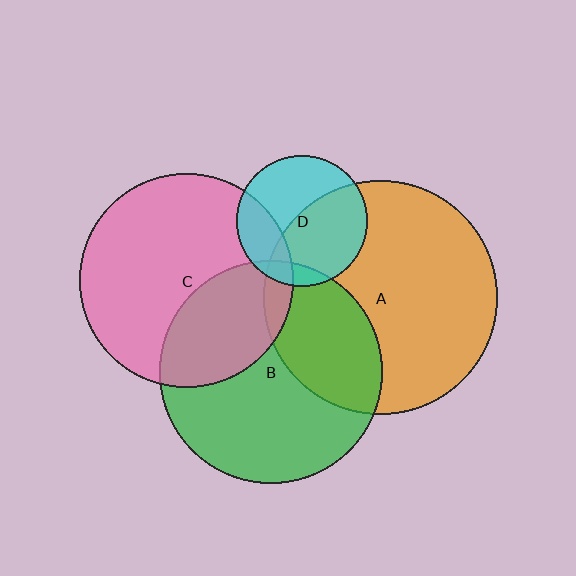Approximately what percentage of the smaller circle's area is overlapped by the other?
Approximately 50%.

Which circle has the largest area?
Circle A (orange).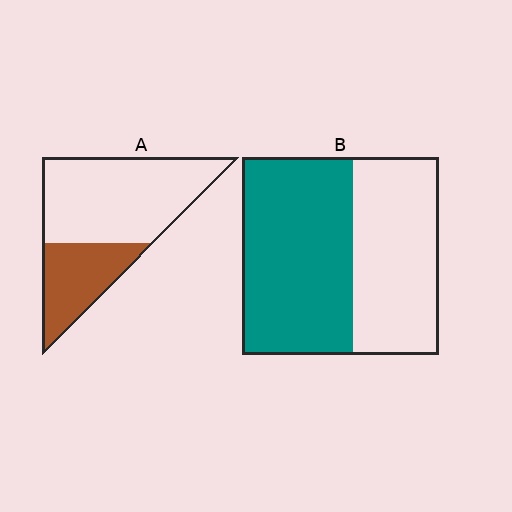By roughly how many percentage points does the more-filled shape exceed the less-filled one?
By roughly 25 percentage points (B over A).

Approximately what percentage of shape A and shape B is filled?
A is approximately 30% and B is approximately 55%.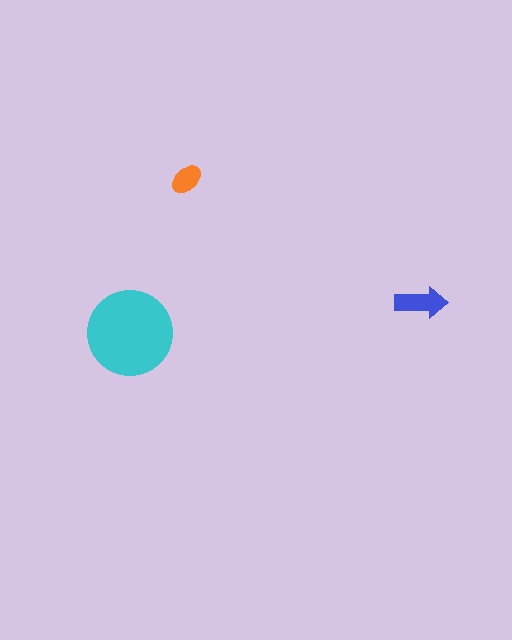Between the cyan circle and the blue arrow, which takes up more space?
The cyan circle.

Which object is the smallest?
The orange ellipse.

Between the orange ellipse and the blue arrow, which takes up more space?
The blue arrow.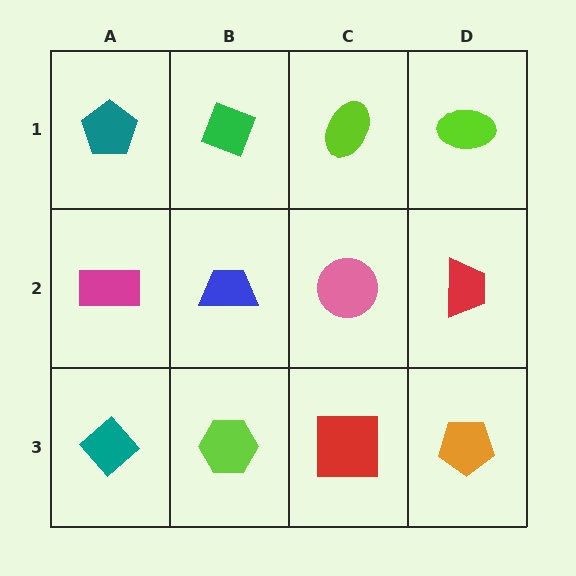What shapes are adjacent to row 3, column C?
A pink circle (row 2, column C), a lime hexagon (row 3, column B), an orange pentagon (row 3, column D).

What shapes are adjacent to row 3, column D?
A red trapezoid (row 2, column D), a red square (row 3, column C).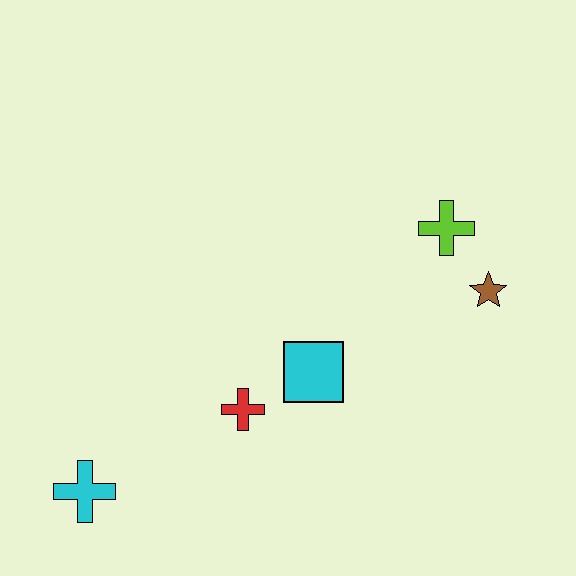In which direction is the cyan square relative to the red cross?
The cyan square is to the right of the red cross.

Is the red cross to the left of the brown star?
Yes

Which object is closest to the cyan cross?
The red cross is closest to the cyan cross.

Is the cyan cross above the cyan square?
No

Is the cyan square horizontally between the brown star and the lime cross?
No